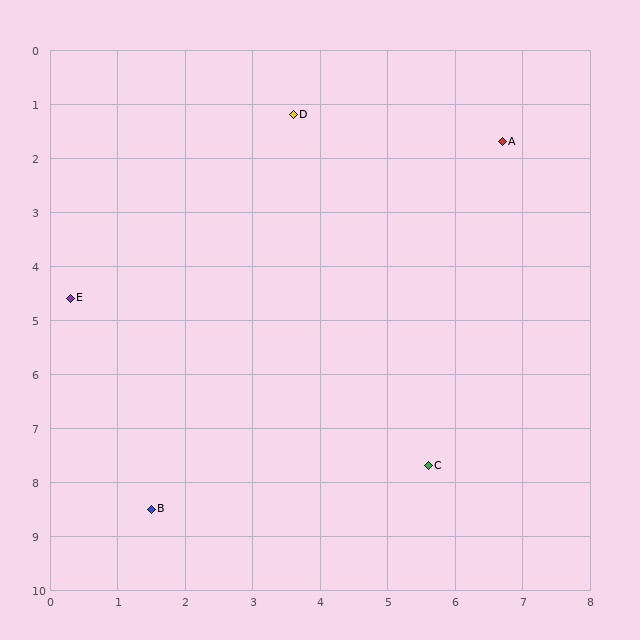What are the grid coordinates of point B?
Point B is at approximately (1.5, 8.5).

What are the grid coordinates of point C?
Point C is at approximately (5.6, 7.7).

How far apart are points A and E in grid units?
Points A and E are about 7.0 grid units apart.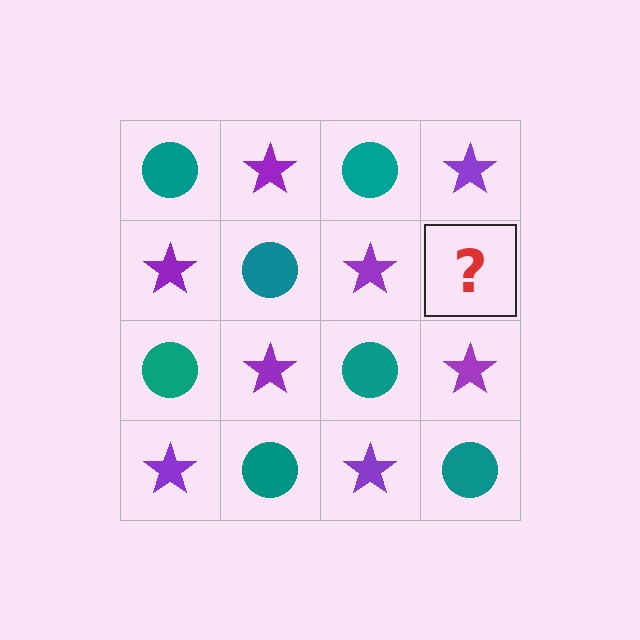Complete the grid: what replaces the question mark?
The question mark should be replaced with a teal circle.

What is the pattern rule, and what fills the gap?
The rule is that it alternates teal circle and purple star in a checkerboard pattern. The gap should be filled with a teal circle.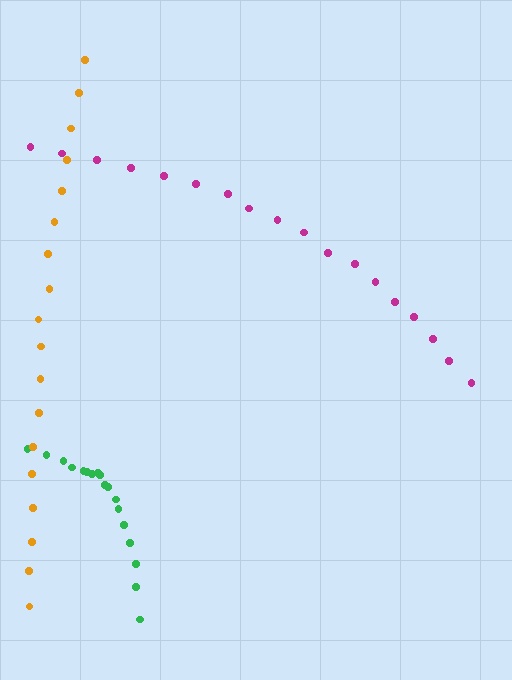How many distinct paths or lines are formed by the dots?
There are 3 distinct paths.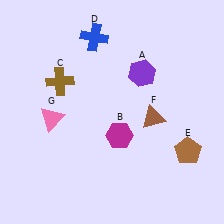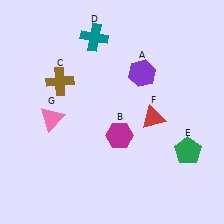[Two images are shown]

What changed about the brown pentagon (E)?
In Image 1, E is brown. In Image 2, it changed to green.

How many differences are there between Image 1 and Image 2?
There are 3 differences between the two images.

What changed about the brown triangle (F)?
In Image 1, F is brown. In Image 2, it changed to red.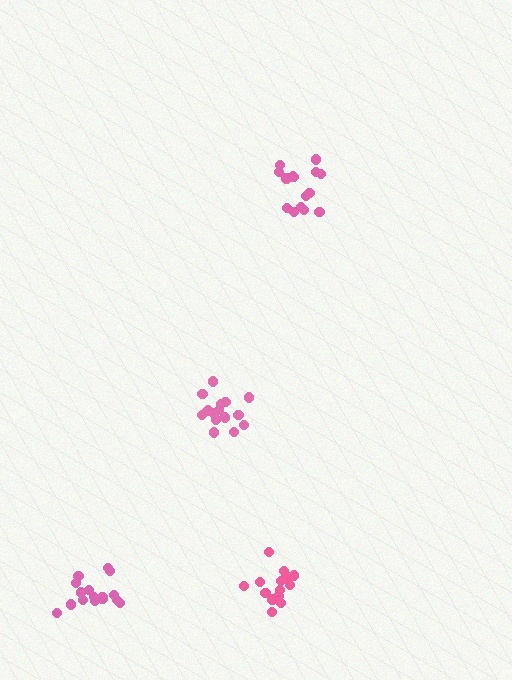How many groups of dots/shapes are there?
There are 4 groups.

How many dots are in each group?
Group 1: 15 dots, Group 2: 16 dots, Group 3: 16 dots, Group 4: 15 dots (62 total).